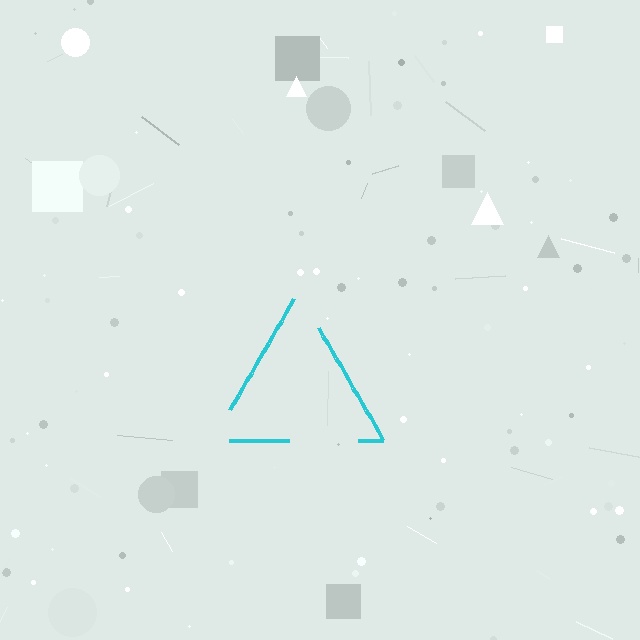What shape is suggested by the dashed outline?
The dashed outline suggests a triangle.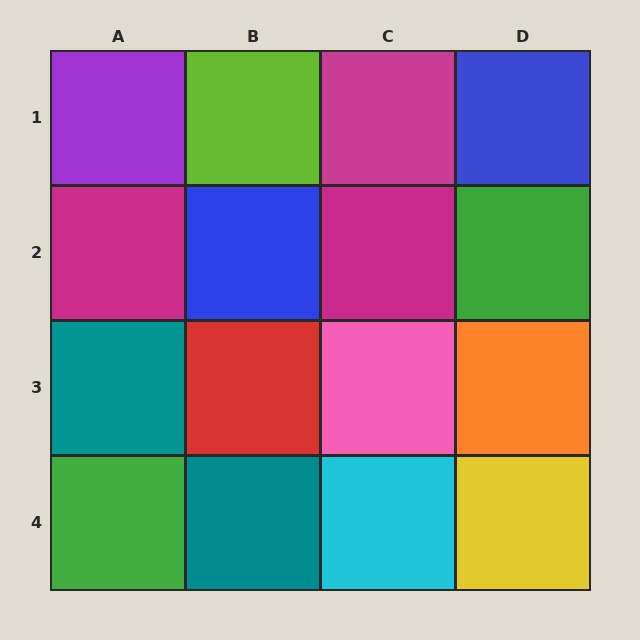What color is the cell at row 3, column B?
Red.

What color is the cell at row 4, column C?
Cyan.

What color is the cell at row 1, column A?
Purple.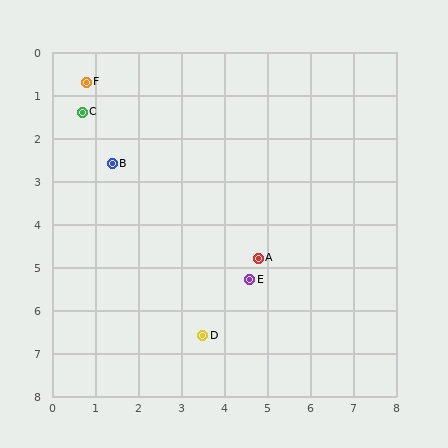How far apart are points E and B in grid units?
Points E and B are about 4.2 grid units apart.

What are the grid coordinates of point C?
Point C is at approximately (0.7, 1.4).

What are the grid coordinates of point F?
Point F is at approximately (0.8, 0.7).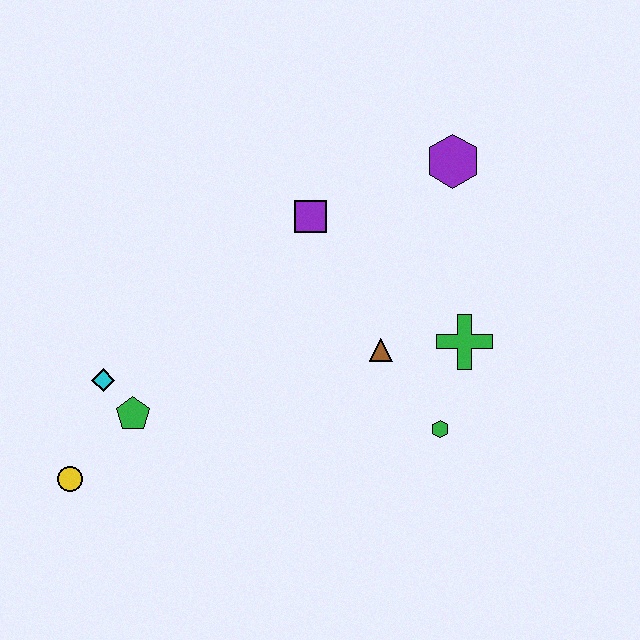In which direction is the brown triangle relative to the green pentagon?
The brown triangle is to the right of the green pentagon.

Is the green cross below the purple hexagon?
Yes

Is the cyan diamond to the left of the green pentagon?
Yes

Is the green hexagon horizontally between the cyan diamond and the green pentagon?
No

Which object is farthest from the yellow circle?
The purple hexagon is farthest from the yellow circle.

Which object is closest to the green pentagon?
The cyan diamond is closest to the green pentagon.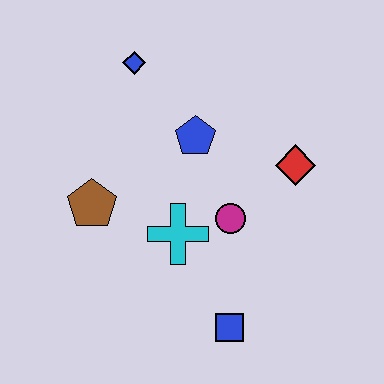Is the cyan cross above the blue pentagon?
No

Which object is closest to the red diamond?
The magenta circle is closest to the red diamond.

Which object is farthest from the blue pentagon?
The blue square is farthest from the blue pentagon.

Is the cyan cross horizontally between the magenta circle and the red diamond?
No